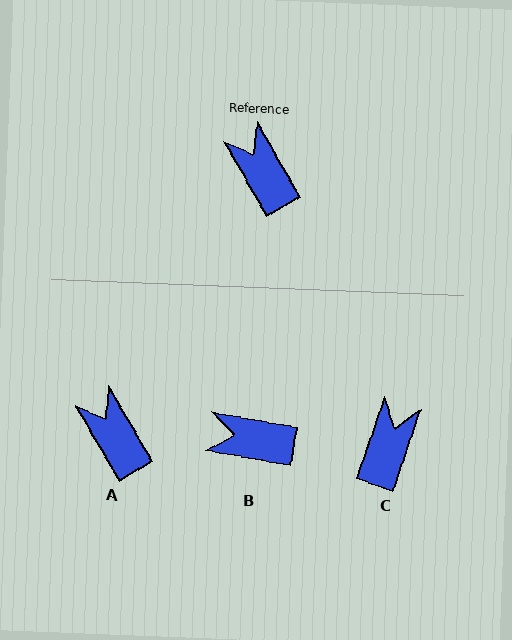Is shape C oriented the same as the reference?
No, it is off by about 49 degrees.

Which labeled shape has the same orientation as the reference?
A.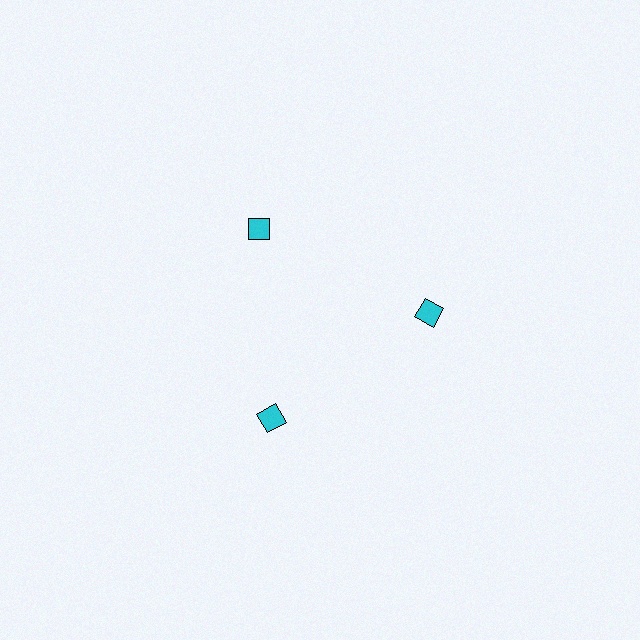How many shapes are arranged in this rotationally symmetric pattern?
There are 3 shapes, arranged in 3 groups of 1.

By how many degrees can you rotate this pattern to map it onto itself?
The pattern maps onto itself every 120 degrees of rotation.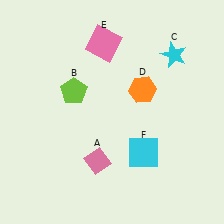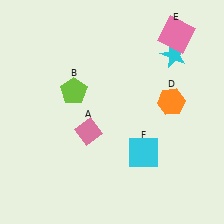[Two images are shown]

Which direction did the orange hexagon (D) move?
The orange hexagon (D) moved right.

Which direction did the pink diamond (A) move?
The pink diamond (A) moved up.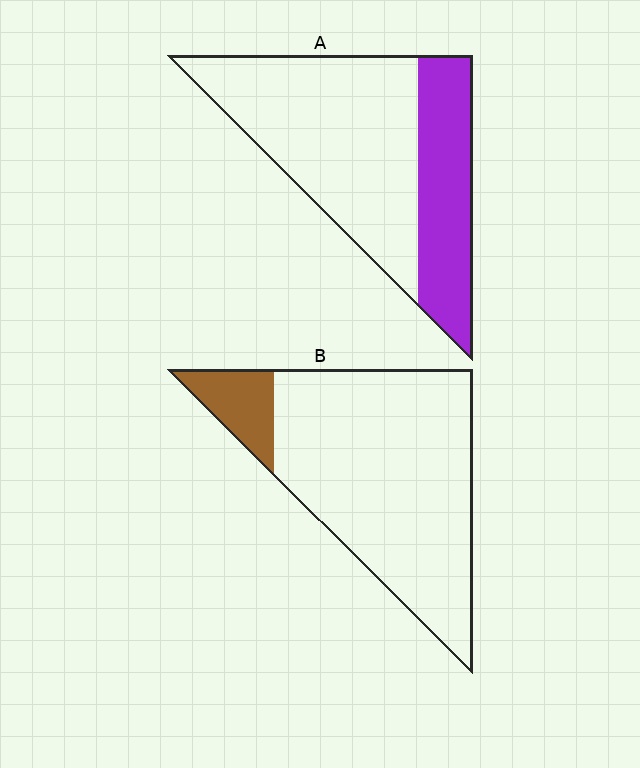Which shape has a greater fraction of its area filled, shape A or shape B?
Shape A.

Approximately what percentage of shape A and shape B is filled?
A is approximately 35% and B is approximately 10%.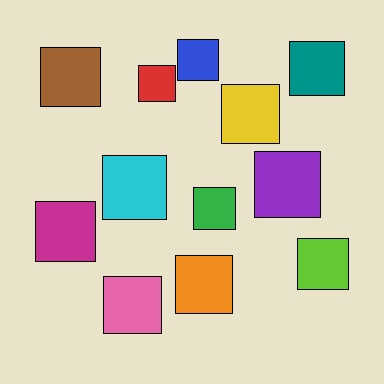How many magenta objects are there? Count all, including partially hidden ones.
There is 1 magenta object.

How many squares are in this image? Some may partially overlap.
There are 12 squares.